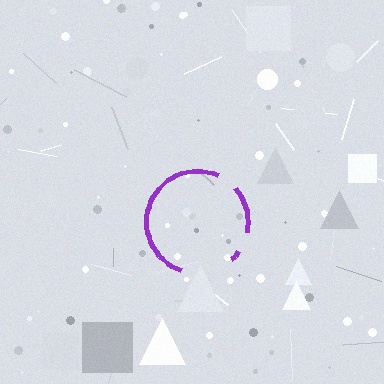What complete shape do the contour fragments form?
The contour fragments form a circle.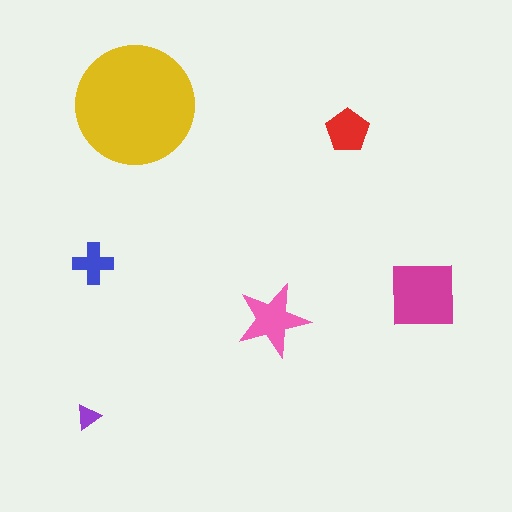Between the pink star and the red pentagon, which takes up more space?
The pink star.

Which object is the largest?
The yellow circle.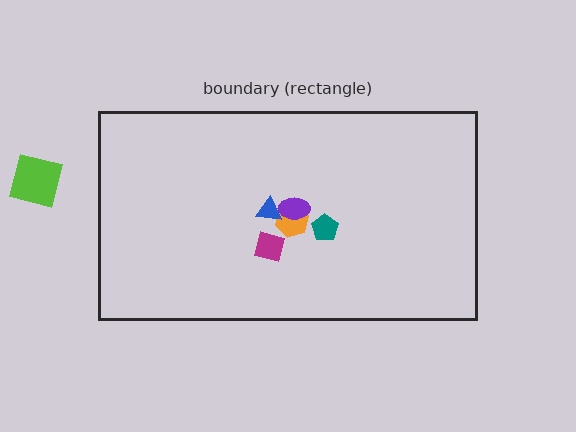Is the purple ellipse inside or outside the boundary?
Inside.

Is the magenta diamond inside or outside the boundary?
Inside.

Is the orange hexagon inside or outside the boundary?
Inside.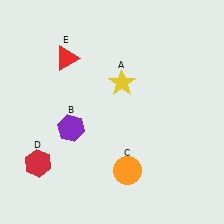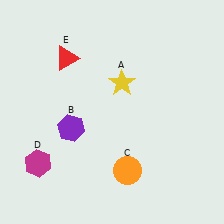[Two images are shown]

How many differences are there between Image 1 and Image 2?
There is 1 difference between the two images.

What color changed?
The hexagon (D) changed from red in Image 1 to magenta in Image 2.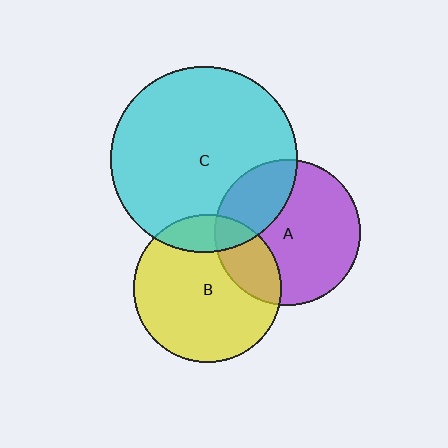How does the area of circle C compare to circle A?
Approximately 1.6 times.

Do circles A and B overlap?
Yes.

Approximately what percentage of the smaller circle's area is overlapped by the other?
Approximately 20%.